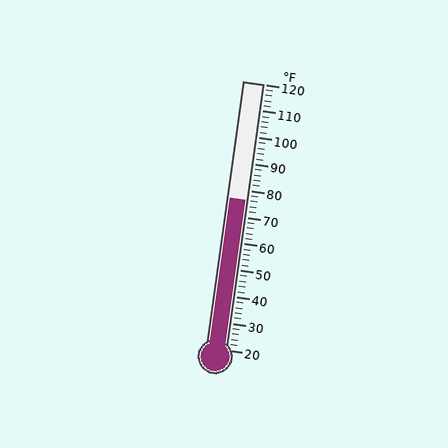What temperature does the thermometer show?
The thermometer shows approximately 76°F.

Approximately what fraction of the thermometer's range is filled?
The thermometer is filled to approximately 55% of its range.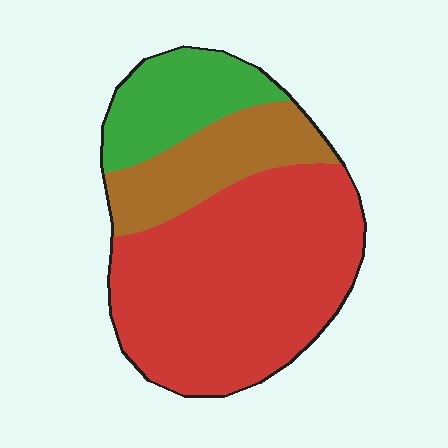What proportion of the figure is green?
Green covers 18% of the figure.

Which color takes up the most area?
Red, at roughly 60%.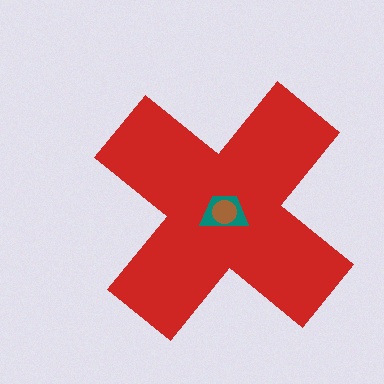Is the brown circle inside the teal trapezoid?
Yes.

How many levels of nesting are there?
3.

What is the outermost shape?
The red cross.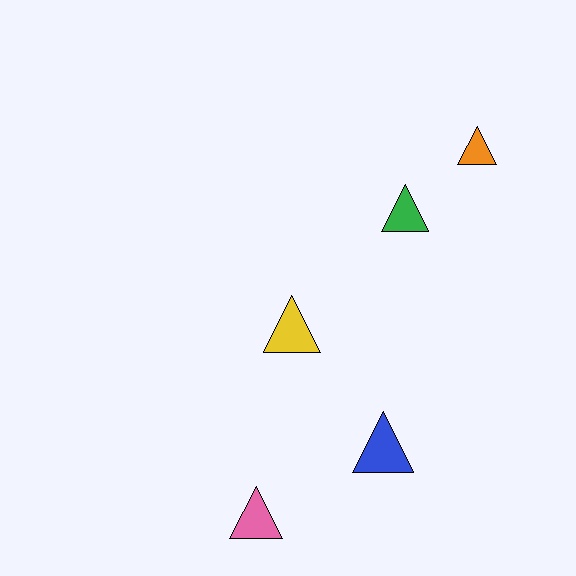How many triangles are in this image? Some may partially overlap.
There are 5 triangles.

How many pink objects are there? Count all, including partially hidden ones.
There is 1 pink object.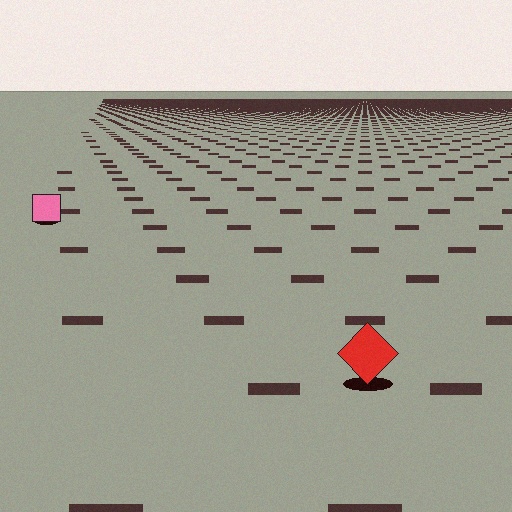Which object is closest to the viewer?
The red diamond is closest. The texture marks near it are larger and more spread out.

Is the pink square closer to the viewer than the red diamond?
No. The red diamond is closer — you can tell from the texture gradient: the ground texture is coarser near it.